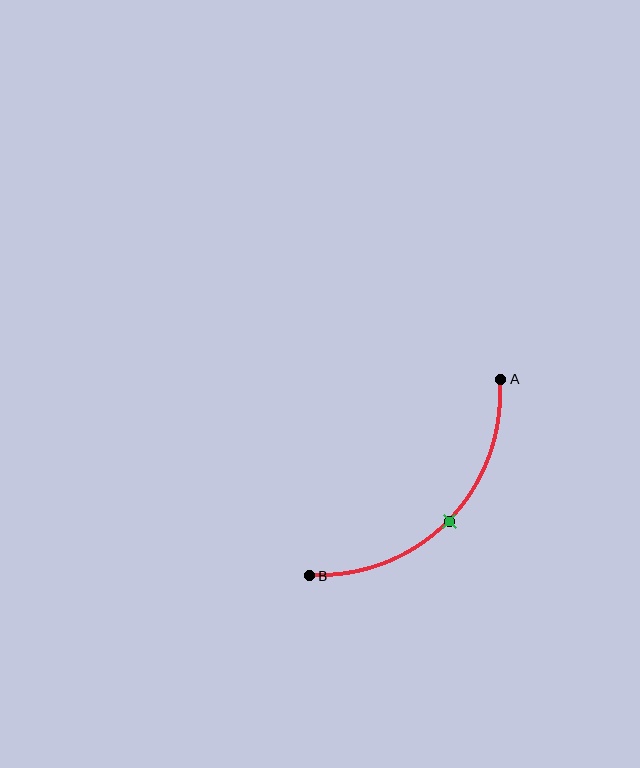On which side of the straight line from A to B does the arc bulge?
The arc bulges below and to the right of the straight line connecting A and B.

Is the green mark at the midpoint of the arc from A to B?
Yes. The green mark lies on the arc at equal arc-length from both A and B — it is the arc midpoint.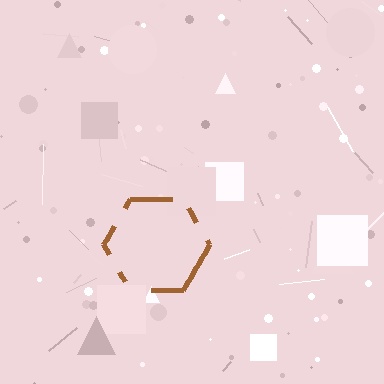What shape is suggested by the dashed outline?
The dashed outline suggests a hexagon.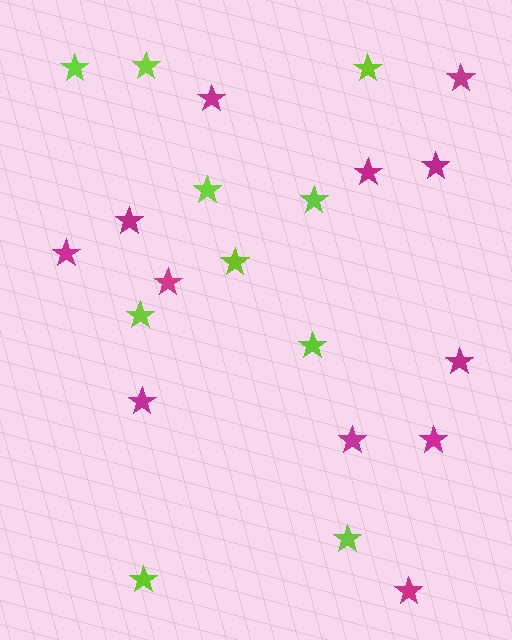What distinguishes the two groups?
There are 2 groups: one group of magenta stars (12) and one group of lime stars (10).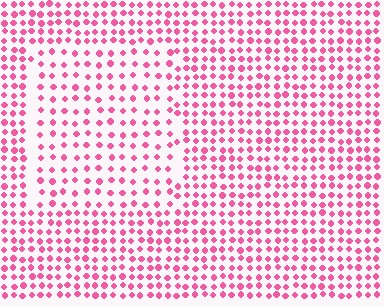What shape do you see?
I see a rectangle.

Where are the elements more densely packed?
The elements are more densely packed outside the rectangle boundary.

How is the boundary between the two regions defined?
The boundary is defined by a change in element density (approximately 1.7x ratio). All elements are the same color, size, and shape.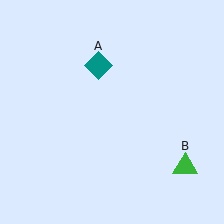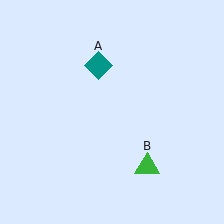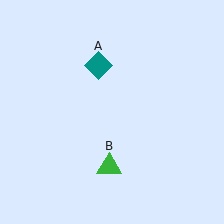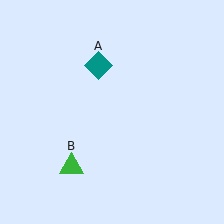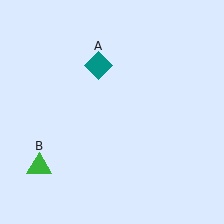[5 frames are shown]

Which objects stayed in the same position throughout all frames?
Teal diamond (object A) remained stationary.